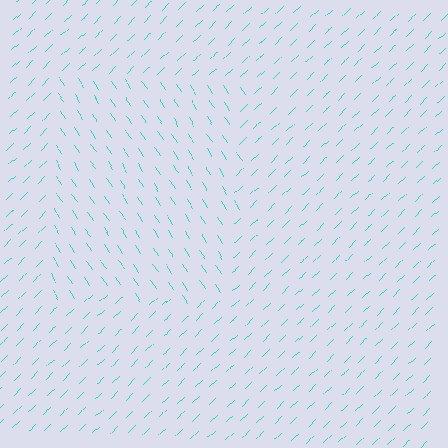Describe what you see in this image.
The image is filled with small cyan line segments. A rectangle region in the image has lines oriented differently from the surrounding lines, creating a visible texture boundary.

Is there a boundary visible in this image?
Yes, there is a texture boundary formed by a change in line orientation.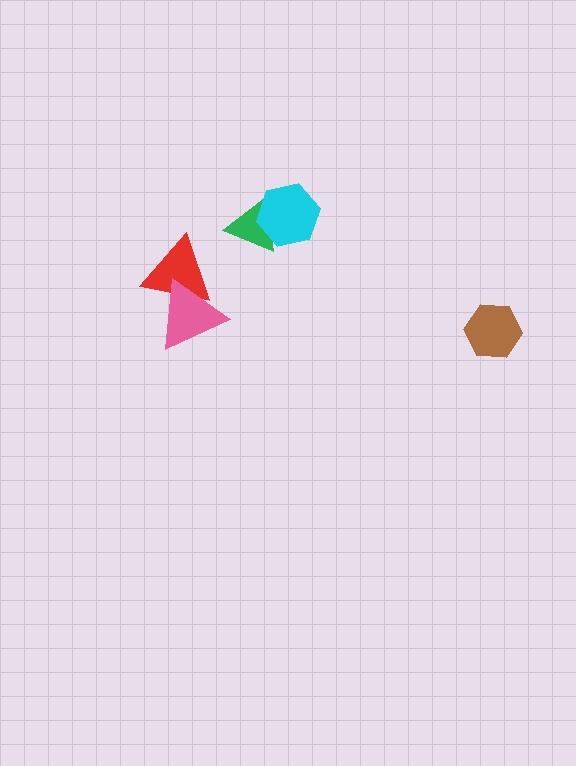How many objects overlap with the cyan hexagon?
1 object overlaps with the cyan hexagon.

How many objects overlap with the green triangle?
1 object overlaps with the green triangle.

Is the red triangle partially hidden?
Yes, it is partially covered by another shape.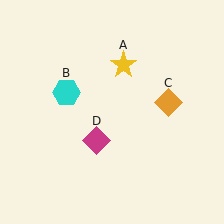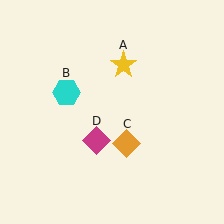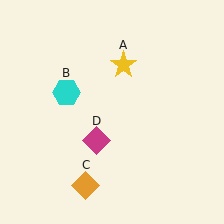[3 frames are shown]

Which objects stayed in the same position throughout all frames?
Yellow star (object A) and cyan hexagon (object B) and magenta diamond (object D) remained stationary.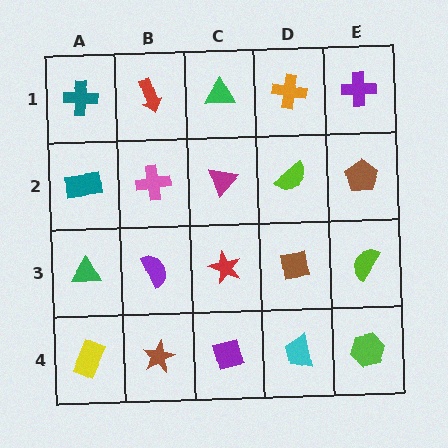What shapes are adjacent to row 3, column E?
A brown pentagon (row 2, column E), a lime hexagon (row 4, column E), a brown square (row 3, column D).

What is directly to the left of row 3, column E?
A brown square.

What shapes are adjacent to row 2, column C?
A green triangle (row 1, column C), a red star (row 3, column C), a pink cross (row 2, column B), a lime semicircle (row 2, column D).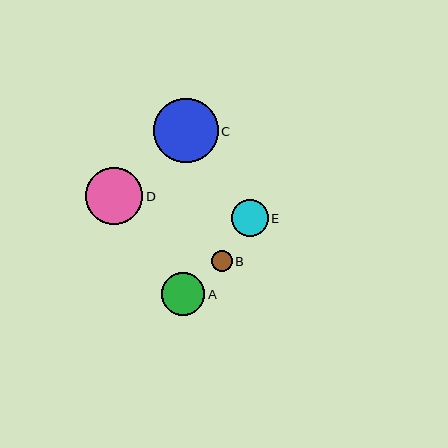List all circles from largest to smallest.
From largest to smallest: C, D, A, E, B.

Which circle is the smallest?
Circle B is the smallest with a size of approximately 21 pixels.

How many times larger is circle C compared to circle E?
Circle C is approximately 1.8 times the size of circle E.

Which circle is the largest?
Circle C is the largest with a size of approximately 64 pixels.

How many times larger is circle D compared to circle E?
Circle D is approximately 1.6 times the size of circle E.